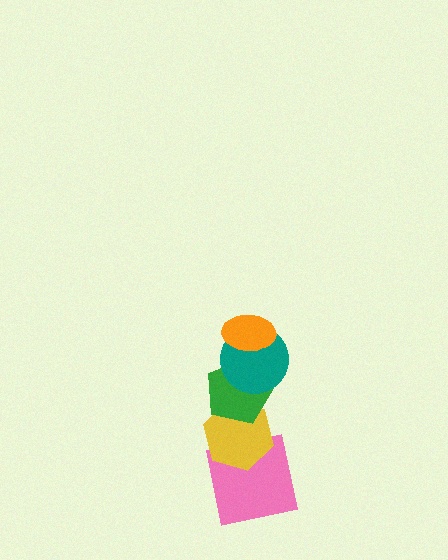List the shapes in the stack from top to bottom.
From top to bottom: the orange ellipse, the teal circle, the green pentagon, the yellow hexagon, the pink square.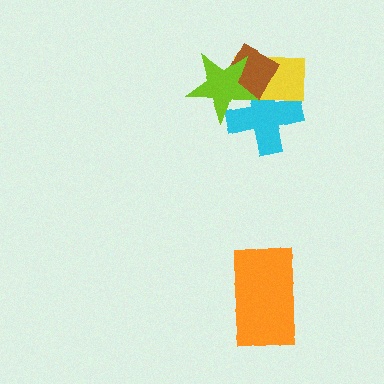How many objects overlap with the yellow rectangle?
3 objects overlap with the yellow rectangle.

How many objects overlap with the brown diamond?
3 objects overlap with the brown diamond.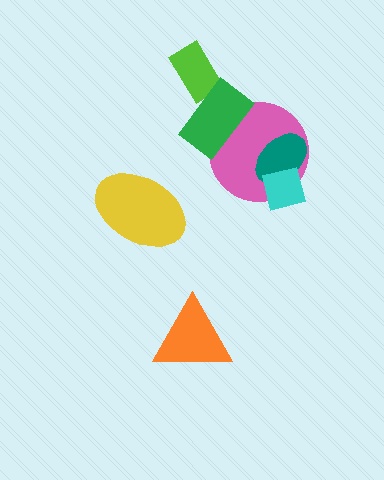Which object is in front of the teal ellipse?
The cyan square is in front of the teal ellipse.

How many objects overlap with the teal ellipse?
2 objects overlap with the teal ellipse.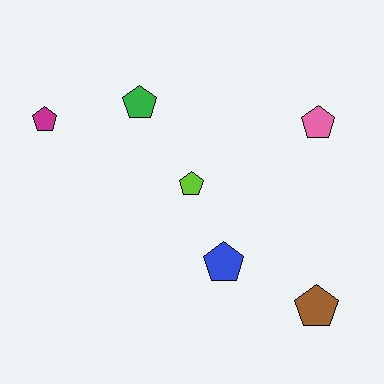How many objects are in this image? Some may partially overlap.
There are 6 objects.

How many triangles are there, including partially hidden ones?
There are no triangles.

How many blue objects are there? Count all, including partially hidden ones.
There is 1 blue object.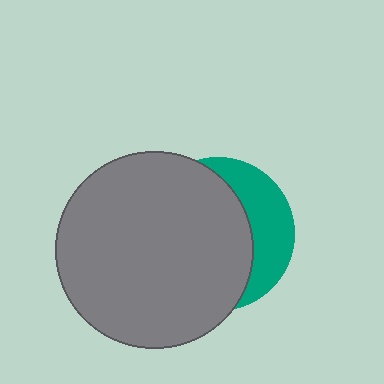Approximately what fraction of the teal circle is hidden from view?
Roughly 69% of the teal circle is hidden behind the gray circle.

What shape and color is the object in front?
The object in front is a gray circle.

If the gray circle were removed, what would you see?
You would see the complete teal circle.